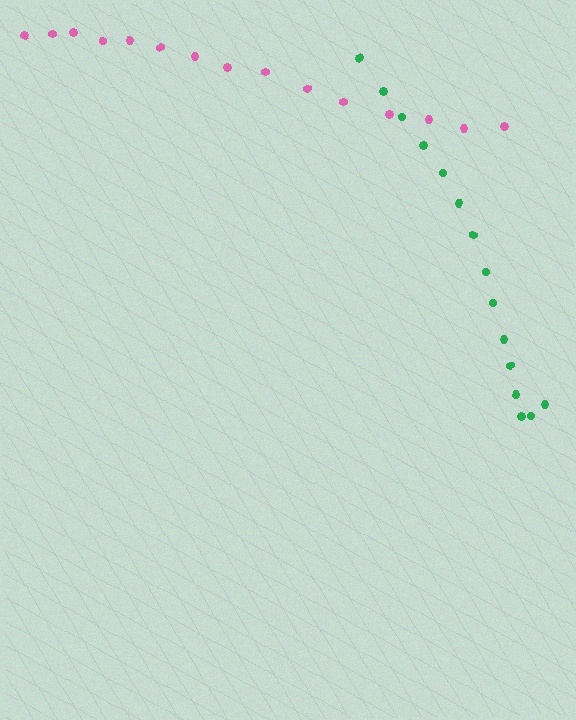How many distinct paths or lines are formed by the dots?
There are 2 distinct paths.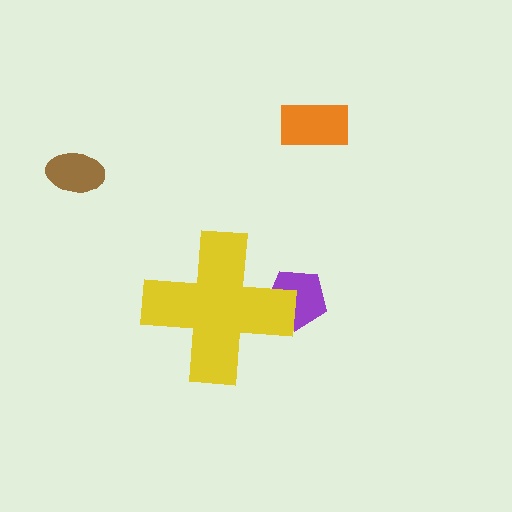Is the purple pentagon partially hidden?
Yes, the purple pentagon is partially hidden behind the yellow cross.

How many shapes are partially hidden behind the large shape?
1 shape is partially hidden.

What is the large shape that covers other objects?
A yellow cross.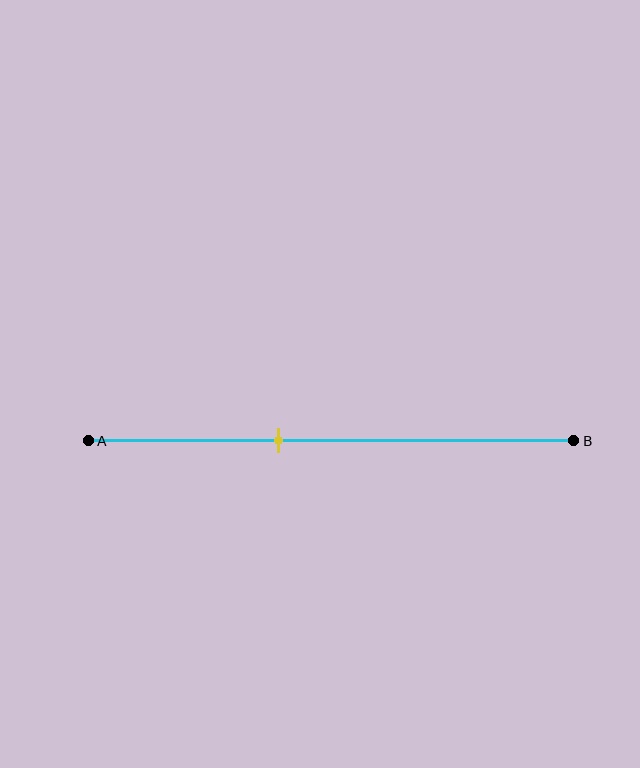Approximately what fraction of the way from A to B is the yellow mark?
The yellow mark is approximately 40% of the way from A to B.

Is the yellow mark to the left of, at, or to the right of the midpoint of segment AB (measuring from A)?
The yellow mark is to the left of the midpoint of segment AB.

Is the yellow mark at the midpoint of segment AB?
No, the mark is at about 40% from A, not at the 50% midpoint.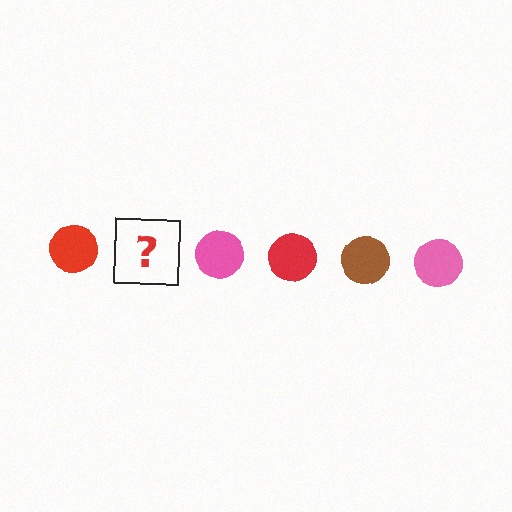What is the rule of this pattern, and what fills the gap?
The rule is that the pattern cycles through red, brown, pink circles. The gap should be filled with a brown circle.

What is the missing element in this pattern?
The missing element is a brown circle.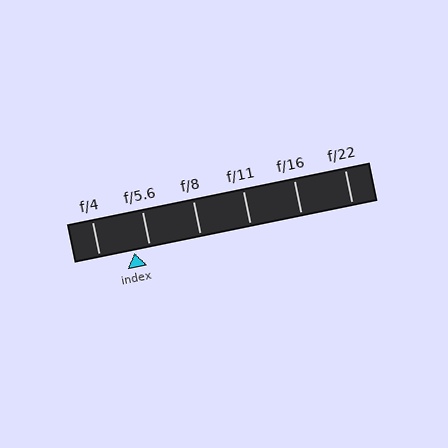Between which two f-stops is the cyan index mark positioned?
The index mark is between f/4 and f/5.6.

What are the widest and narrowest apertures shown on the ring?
The widest aperture shown is f/4 and the narrowest is f/22.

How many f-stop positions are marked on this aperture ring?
There are 6 f-stop positions marked.